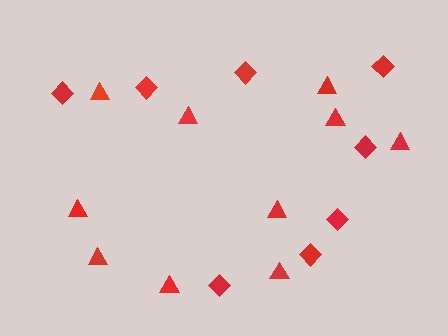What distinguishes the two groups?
There are 2 groups: one group of triangles (10) and one group of diamonds (8).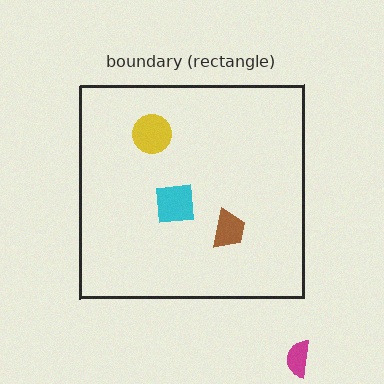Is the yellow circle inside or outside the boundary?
Inside.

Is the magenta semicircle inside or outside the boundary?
Outside.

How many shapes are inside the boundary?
3 inside, 1 outside.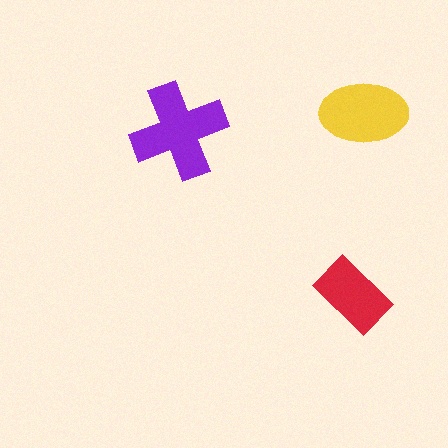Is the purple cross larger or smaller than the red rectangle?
Larger.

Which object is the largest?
The purple cross.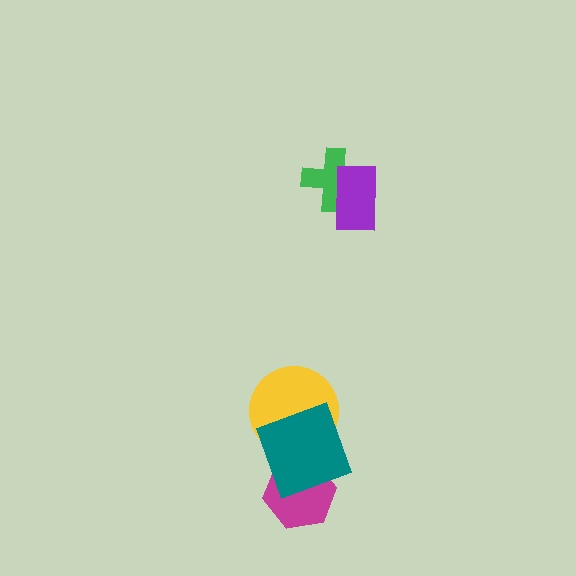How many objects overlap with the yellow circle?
1 object overlaps with the yellow circle.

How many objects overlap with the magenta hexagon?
1 object overlaps with the magenta hexagon.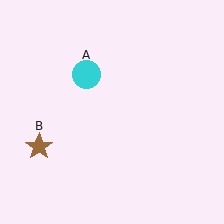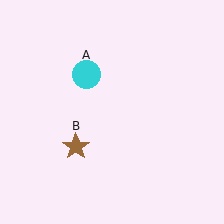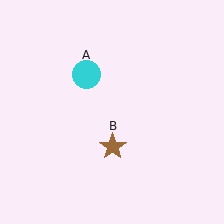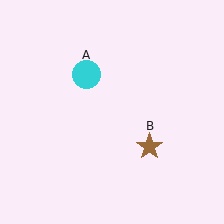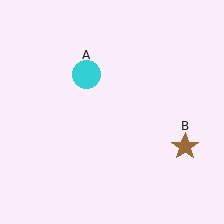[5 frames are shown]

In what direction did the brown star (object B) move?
The brown star (object B) moved right.